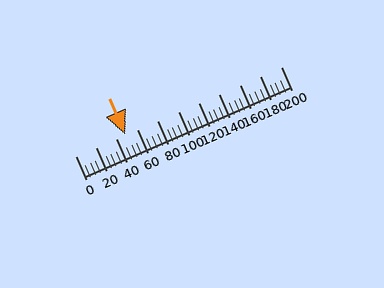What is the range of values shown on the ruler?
The ruler shows values from 0 to 200.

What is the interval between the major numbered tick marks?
The major tick marks are spaced 20 units apart.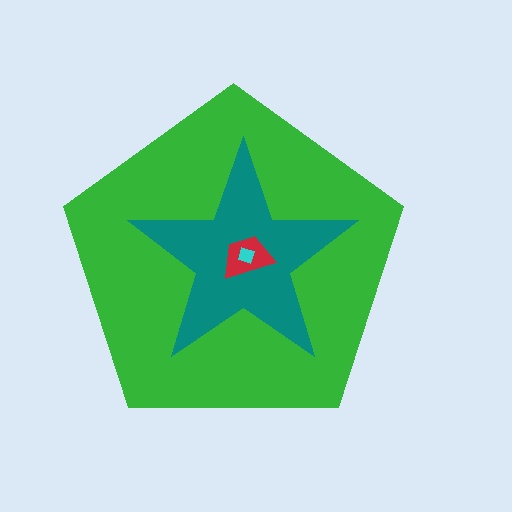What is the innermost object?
The cyan square.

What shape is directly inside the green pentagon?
The teal star.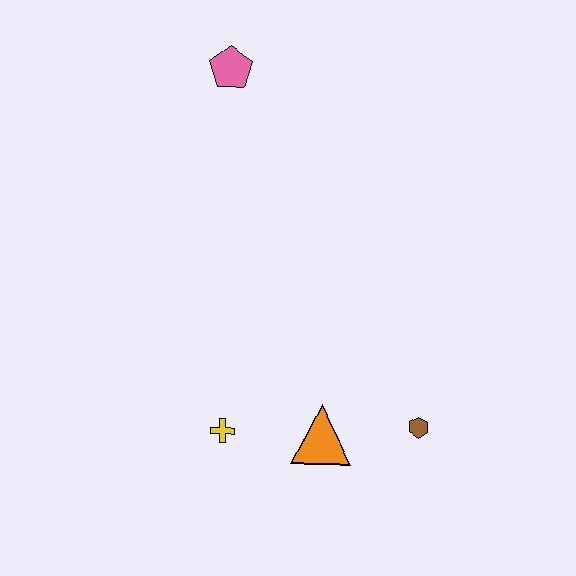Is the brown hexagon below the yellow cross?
No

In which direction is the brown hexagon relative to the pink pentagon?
The brown hexagon is below the pink pentagon.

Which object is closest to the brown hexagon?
The orange triangle is closest to the brown hexagon.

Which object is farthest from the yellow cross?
The pink pentagon is farthest from the yellow cross.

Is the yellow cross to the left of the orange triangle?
Yes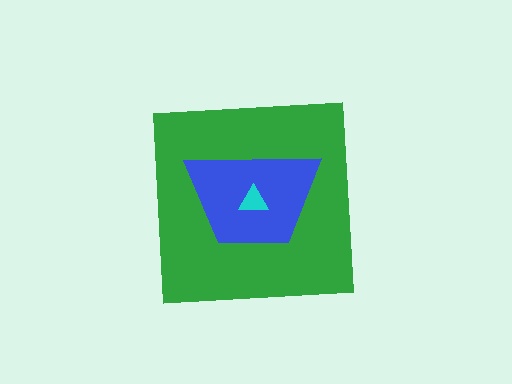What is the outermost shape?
The green square.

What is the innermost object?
The cyan triangle.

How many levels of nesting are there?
3.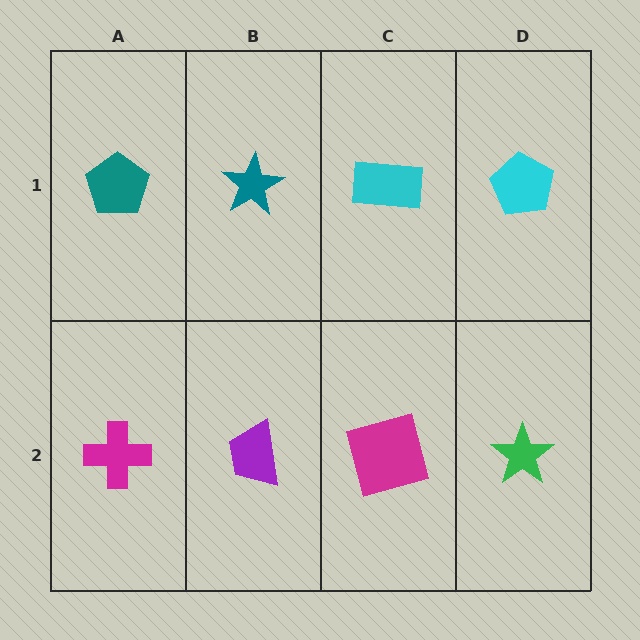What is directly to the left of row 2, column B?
A magenta cross.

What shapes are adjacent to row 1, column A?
A magenta cross (row 2, column A), a teal star (row 1, column B).